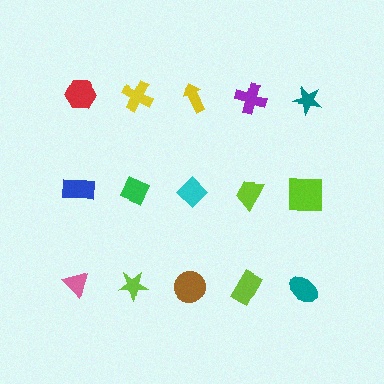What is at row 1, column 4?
A purple cross.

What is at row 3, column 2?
A lime star.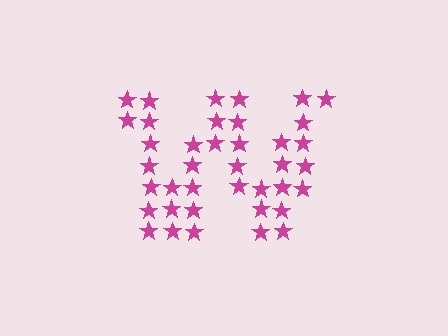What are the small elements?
The small elements are stars.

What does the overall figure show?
The overall figure shows the letter W.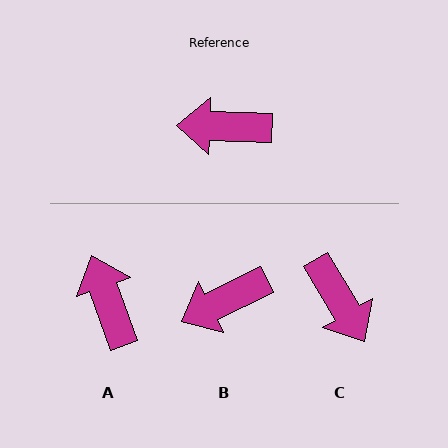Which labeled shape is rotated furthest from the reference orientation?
C, about 123 degrees away.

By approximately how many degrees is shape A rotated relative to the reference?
Approximately 69 degrees clockwise.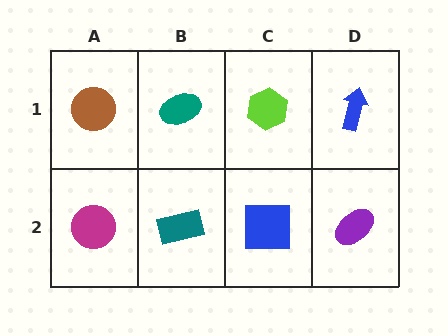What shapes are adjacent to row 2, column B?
A teal ellipse (row 1, column B), a magenta circle (row 2, column A), a blue square (row 2, column C).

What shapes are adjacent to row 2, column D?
A blue arrow (row 1, column D), a blue square (row 2, column C).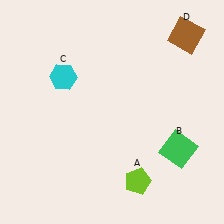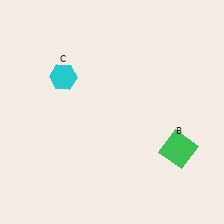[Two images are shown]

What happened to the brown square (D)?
The brown square (D) was removed in Image 2. It was in the top-right area of Image 1.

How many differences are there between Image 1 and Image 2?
There are 2 differences between the two images.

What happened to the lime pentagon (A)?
The lime pentagon (A) was removed in Image 2. It was in the bottom-right area of Image 1.